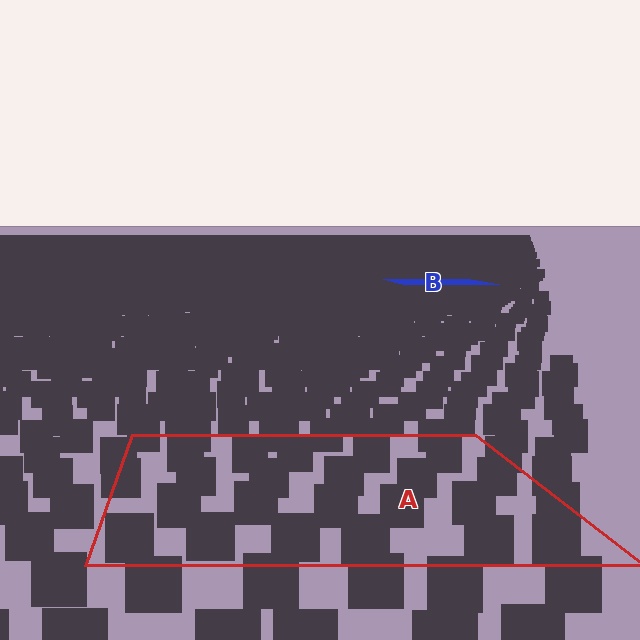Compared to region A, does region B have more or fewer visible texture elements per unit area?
Region B has more texture elements per unit area — they are packed more densely because it is farther away.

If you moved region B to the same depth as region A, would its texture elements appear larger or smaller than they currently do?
They would appear larger. At a closer depth, the same texture elements are projected at a bigger on-screen size.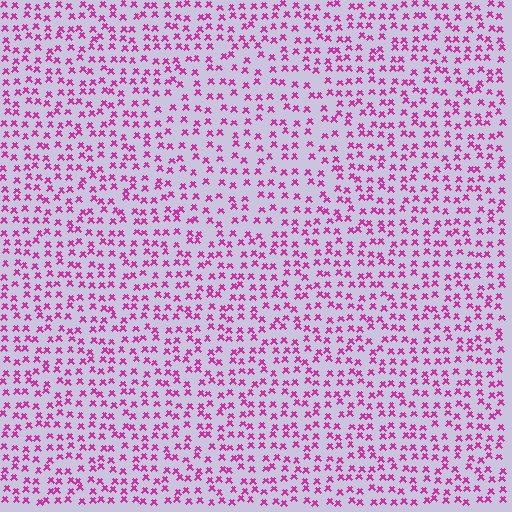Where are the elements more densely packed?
The elements are more densely packed outside the circle boundary.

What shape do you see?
I see a circle.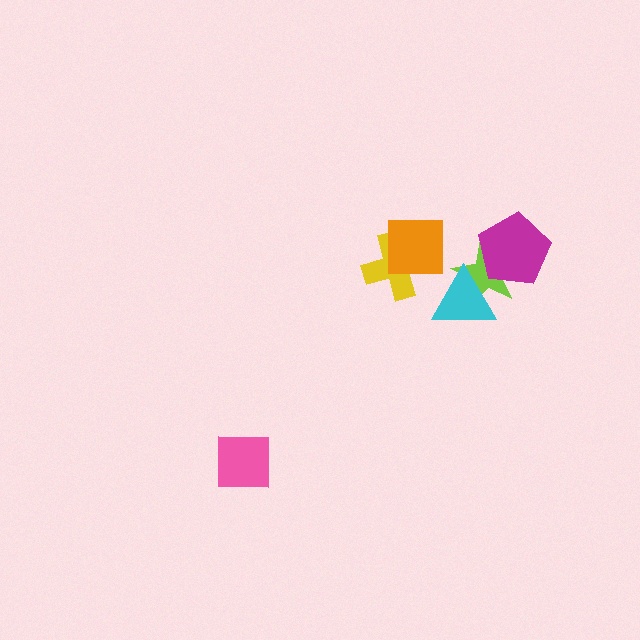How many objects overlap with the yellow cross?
1 object overlaps with the yellow cross.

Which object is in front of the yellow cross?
The orange square is in front of the yellow cross.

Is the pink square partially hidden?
No, no other shape covers it.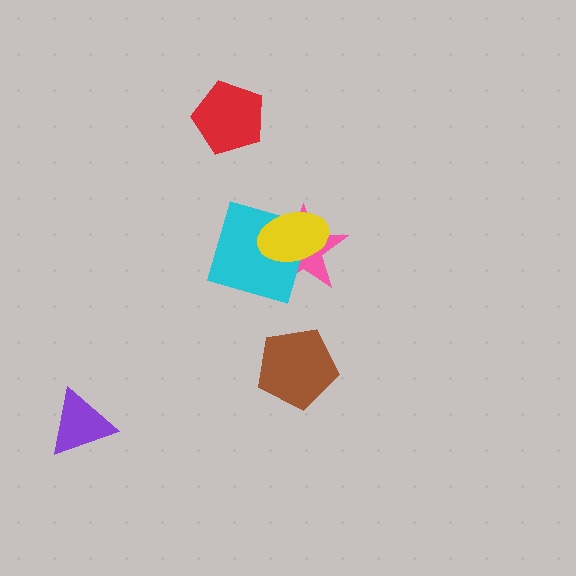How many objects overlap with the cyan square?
2 objects overlap with the cyan square.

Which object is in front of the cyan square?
The yellow ellipse is in front of the cyan square.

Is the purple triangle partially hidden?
No, no other shape covers it.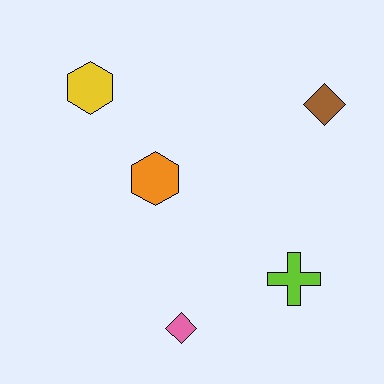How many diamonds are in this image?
There are 2 diamonds.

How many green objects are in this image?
There are no green objects.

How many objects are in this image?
There are 5 objects.